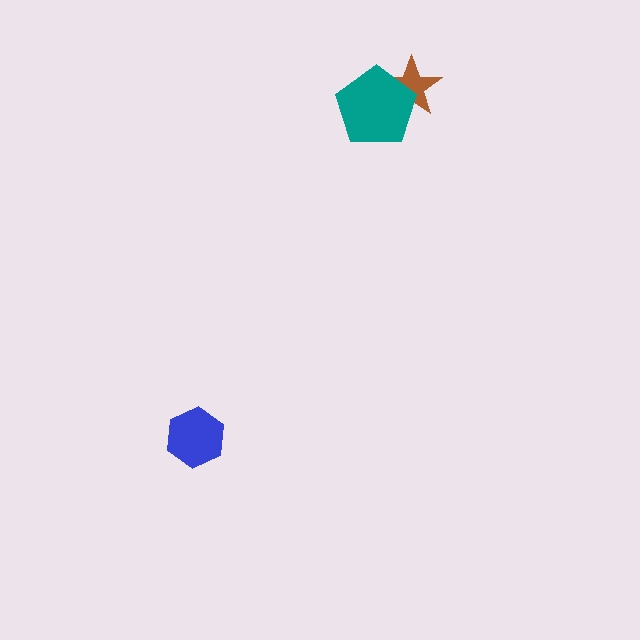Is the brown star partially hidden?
Yes, it is partially covered by another shape.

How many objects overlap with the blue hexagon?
0 objects overlap with the blue hexagon.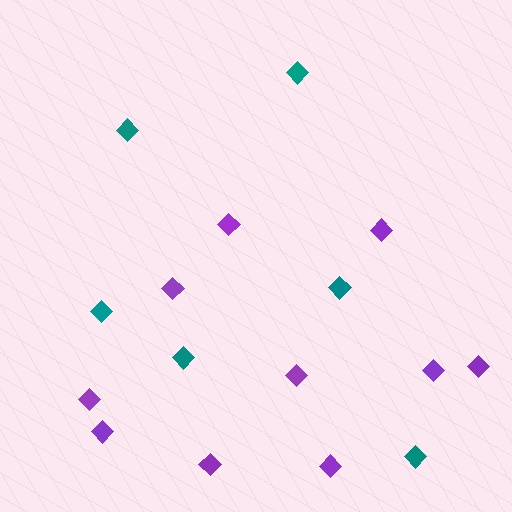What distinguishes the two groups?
There are 2 groups: one group of teal diamonds (6) and one group of purple diamonds (10).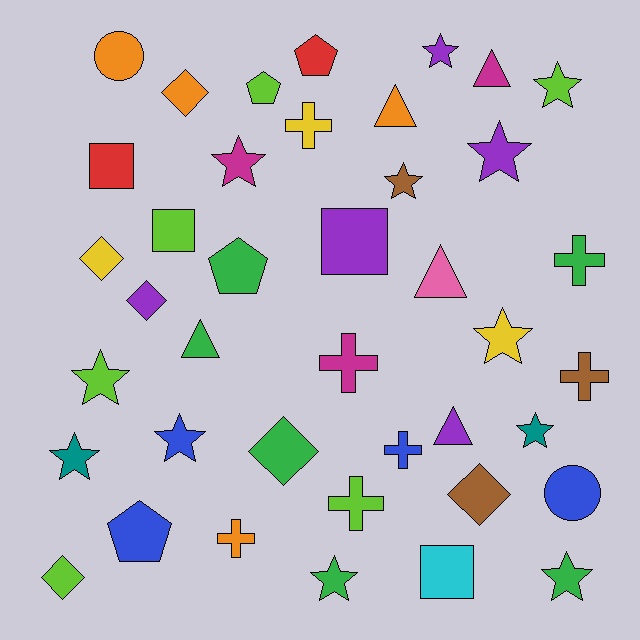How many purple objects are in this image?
There are 5 purple objects.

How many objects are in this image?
There are 40 objects.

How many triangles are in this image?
There are 5 triangles.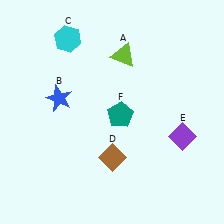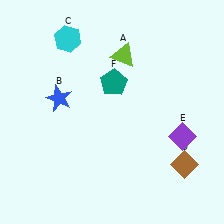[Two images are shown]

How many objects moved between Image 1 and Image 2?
2 objects moved between the two images.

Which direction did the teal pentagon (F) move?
The teal pentagon (F) moved up.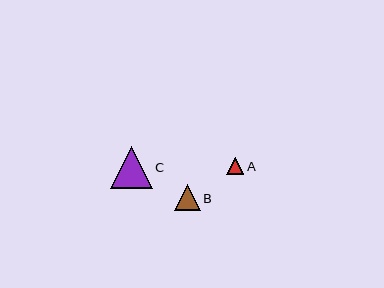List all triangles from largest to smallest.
From largest to smallest: C, B, A.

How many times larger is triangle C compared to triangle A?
Triangle C is approximately 2.5 times the size of triangle A.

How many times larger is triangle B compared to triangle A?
Triangle B is approximately 1.5 times the size of triangle A.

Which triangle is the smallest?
Triangle A is the smallest with a size of approximately 17 pixels.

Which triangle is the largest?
Triangle C is the largest with a size of approximately 42 pixels.